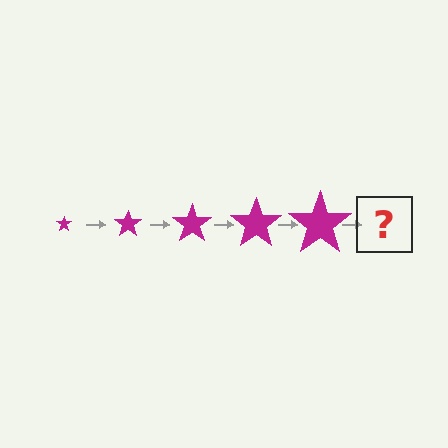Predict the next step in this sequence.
The next step is a magenta star, larger than the previous one.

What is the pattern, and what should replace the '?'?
The pattern is that the star gets progressively larger each step. The '?' should be a magenta star, larger than the previous one.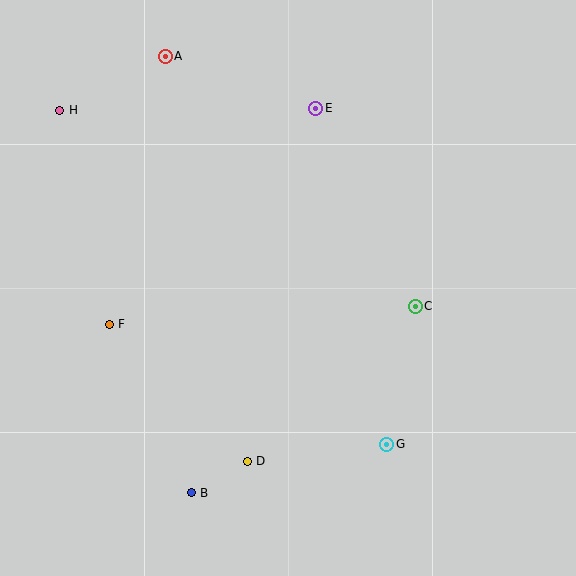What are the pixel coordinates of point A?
Point A is at (165, 56).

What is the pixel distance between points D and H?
The distance between D and H is 398 pixels.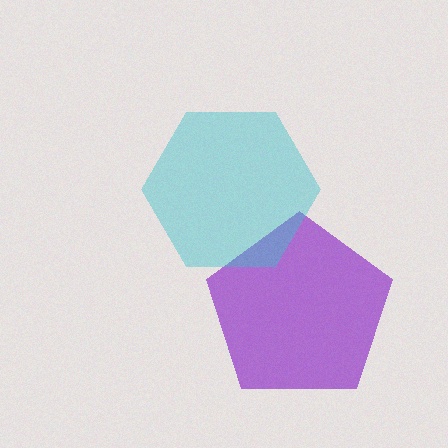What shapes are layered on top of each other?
The layered shapes are: a purple pentagon, a cyan hexagon.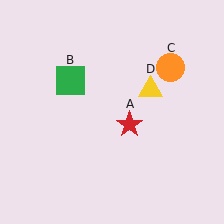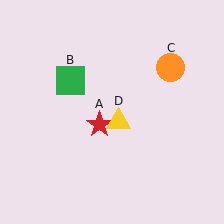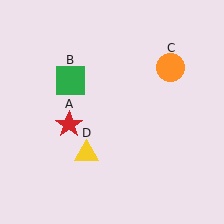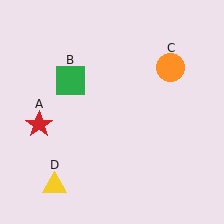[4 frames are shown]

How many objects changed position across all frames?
2 objects changed position: red star (object A), yellow triangle (object D).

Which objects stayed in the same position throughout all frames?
Green square (object B) and orange circle (object C) remained stationary.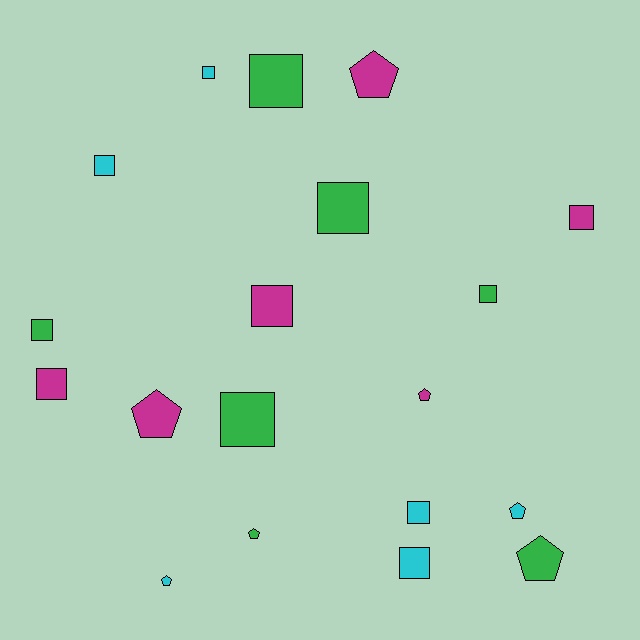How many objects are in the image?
There are 19 objects.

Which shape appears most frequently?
Square, with 12 objects.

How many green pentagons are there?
There are 2 green pentagons.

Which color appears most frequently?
Green, with 7 objects.